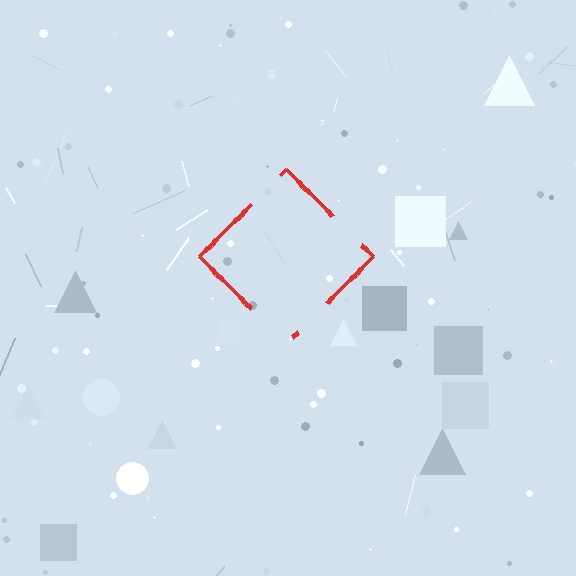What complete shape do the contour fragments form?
The contour fragments form a diamond.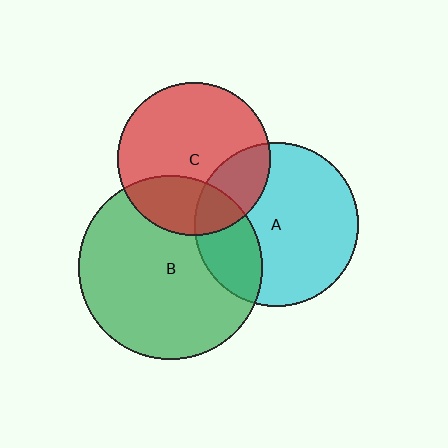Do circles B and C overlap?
Yes.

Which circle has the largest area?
Circle B (green).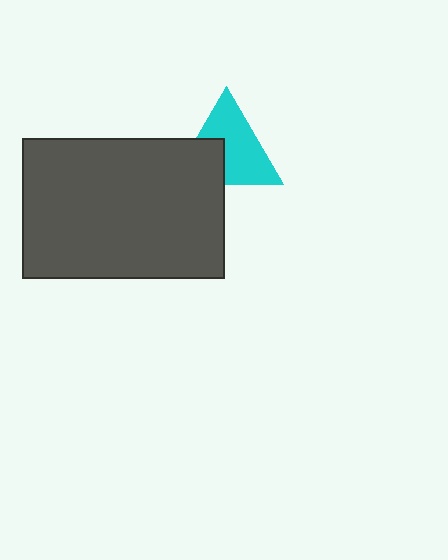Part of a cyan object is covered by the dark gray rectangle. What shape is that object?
It is a triangle.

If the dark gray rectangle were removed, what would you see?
You would see the complete cyan triangle.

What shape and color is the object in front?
The object in front is a dark gray rectangle.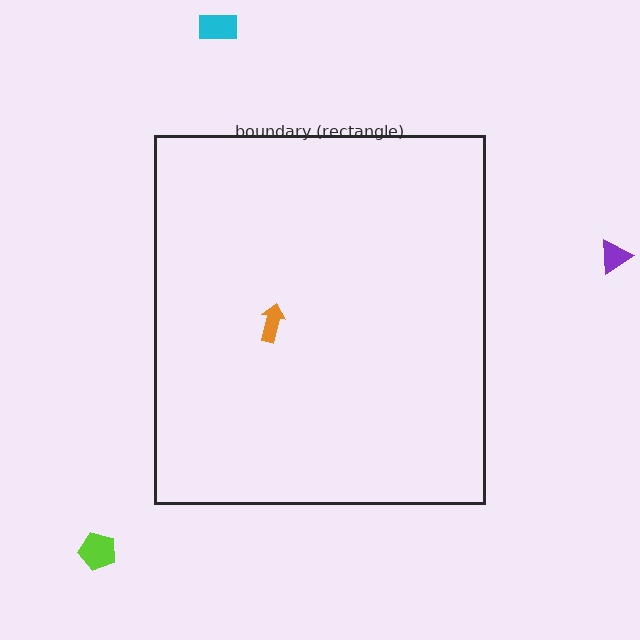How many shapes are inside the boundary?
1 inside, 3 outside.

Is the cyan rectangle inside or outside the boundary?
Outside.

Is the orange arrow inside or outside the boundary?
Inside.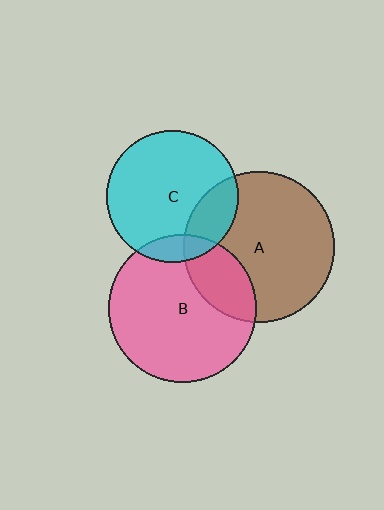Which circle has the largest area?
Circle A (brown).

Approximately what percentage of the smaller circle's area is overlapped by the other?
Approximately 10%.